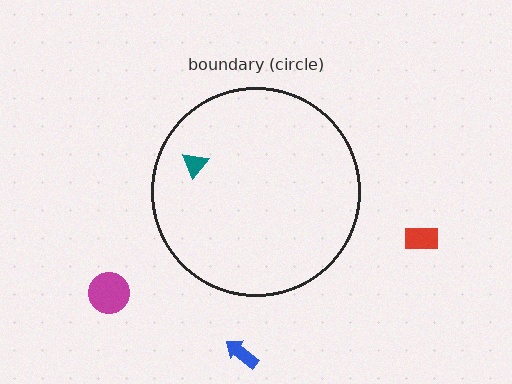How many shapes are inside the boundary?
1 inside, 3 outside.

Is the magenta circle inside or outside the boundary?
Outside.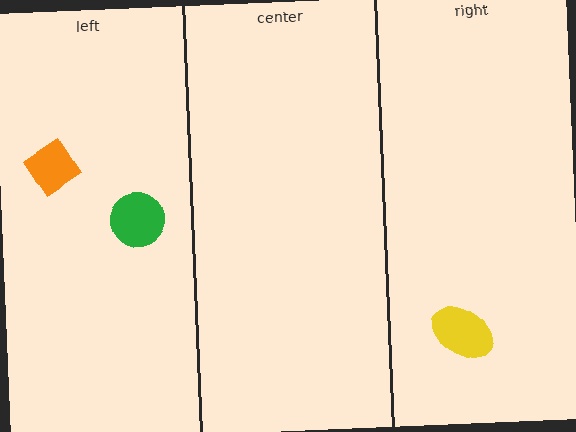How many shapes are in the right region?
1.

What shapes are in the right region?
The yellow ellipse.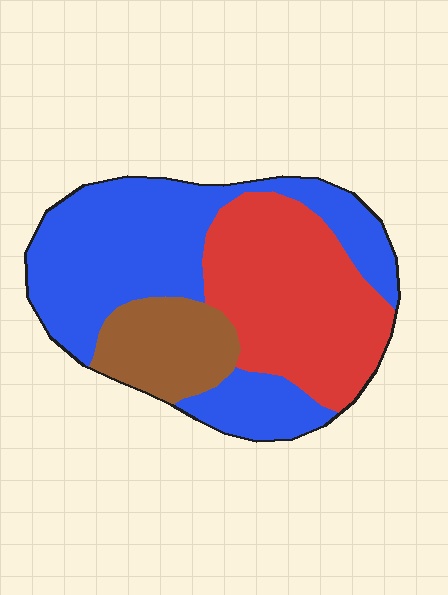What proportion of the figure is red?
Red covers about 35% of the figure.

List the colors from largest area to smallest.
From largest to smallest: blue, red, brown.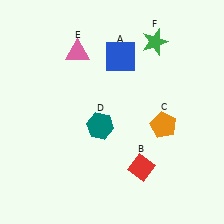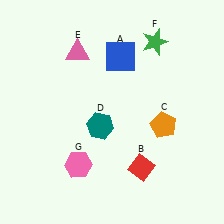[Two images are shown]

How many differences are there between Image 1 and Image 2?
There is 1 difference between the two images.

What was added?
A pink hexagon (G) was added in Image 2.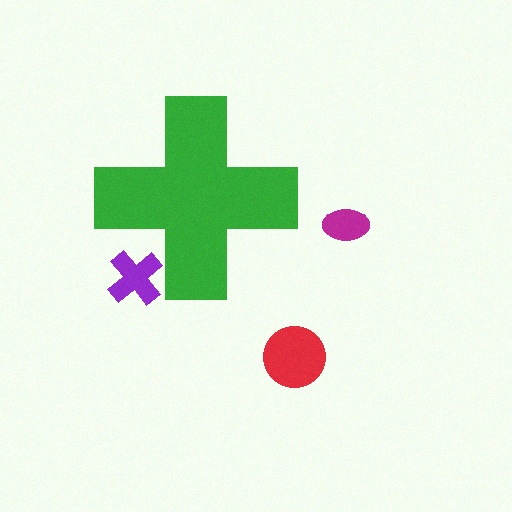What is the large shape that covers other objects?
A green cross.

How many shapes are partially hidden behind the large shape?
1 shape is partially hidden.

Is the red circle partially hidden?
No, the red circle is fully visible.